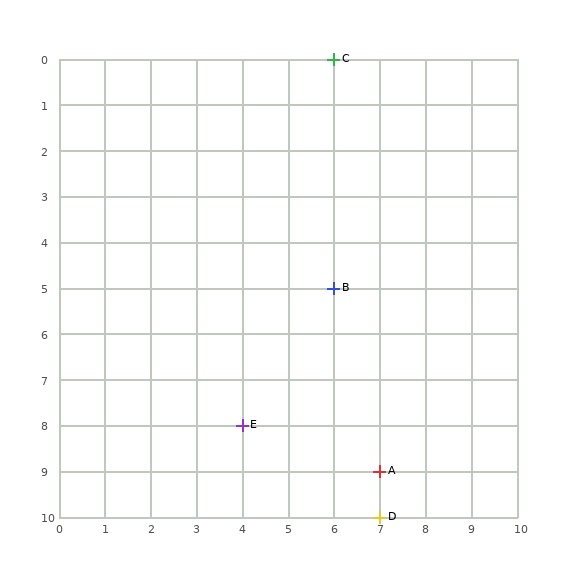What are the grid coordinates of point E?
Point E is at grid coordinates (4, 8).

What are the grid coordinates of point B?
Point B is at grid coordinates (6, 5).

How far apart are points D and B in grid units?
Points D and B are 1 column and 5 rows apart (about 5.1 grid units diagonally).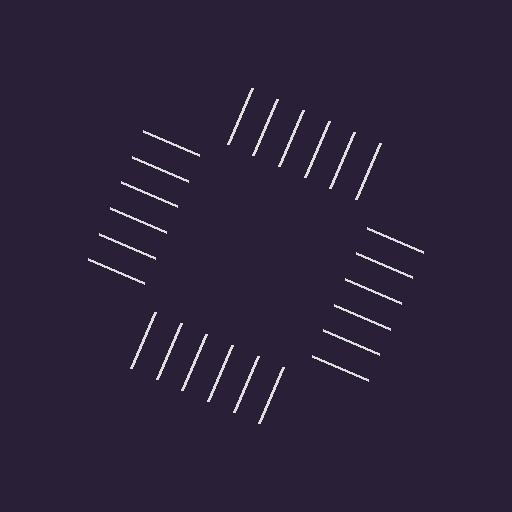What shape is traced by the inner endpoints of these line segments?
An illusory square — the line segments terminate on its edges but no continuous stroke is drawn.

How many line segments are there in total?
24 — 6 along each of the 4 edges.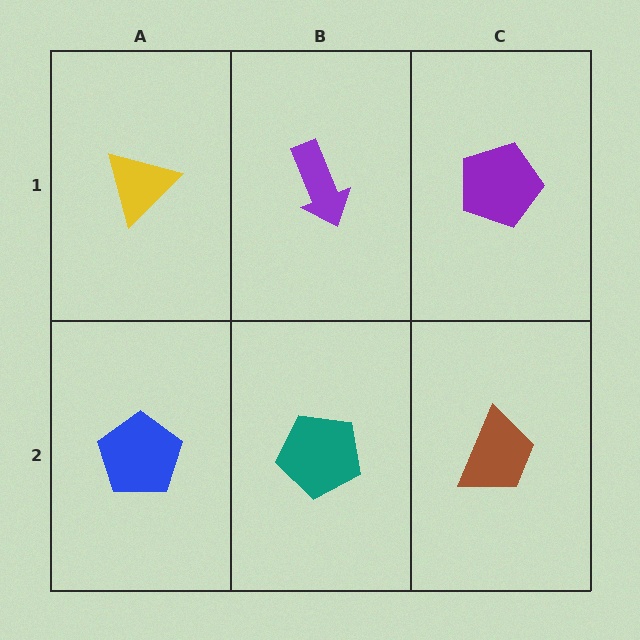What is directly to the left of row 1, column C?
A purple arrow.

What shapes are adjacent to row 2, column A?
A yellow triangle (row 1, column A), a teal pentagon (row 2, column B).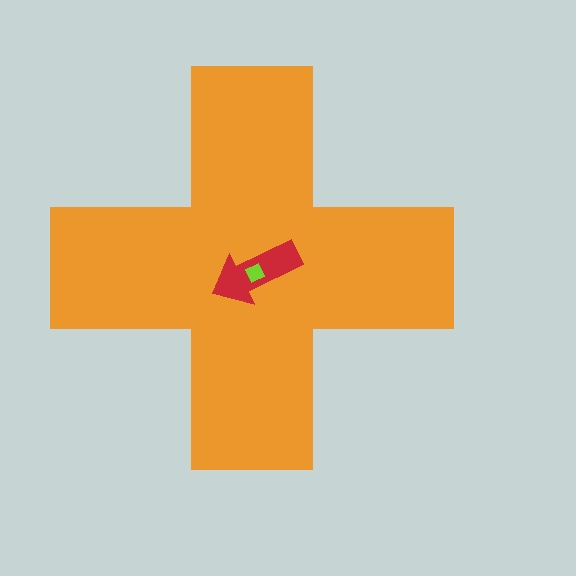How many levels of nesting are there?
3.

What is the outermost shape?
The orange cross.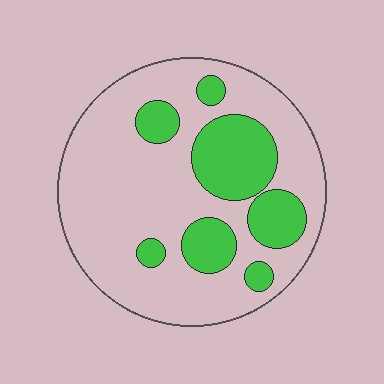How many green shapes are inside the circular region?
7.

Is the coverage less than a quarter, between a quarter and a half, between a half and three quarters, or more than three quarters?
Between a quarter and a half.